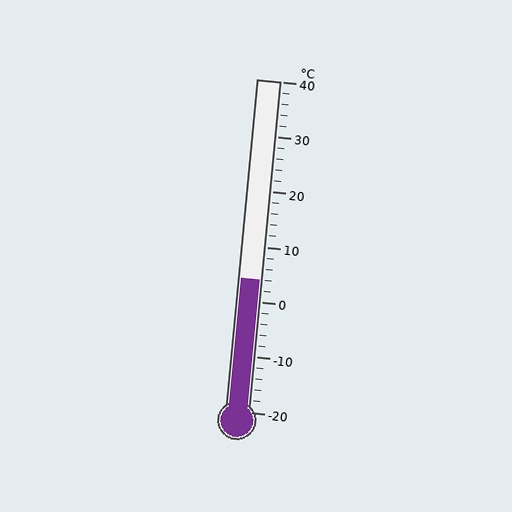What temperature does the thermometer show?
The thermometer shows approximately 4°C.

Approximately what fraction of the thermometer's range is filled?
The thermometer is filled to approximately 40% of its range.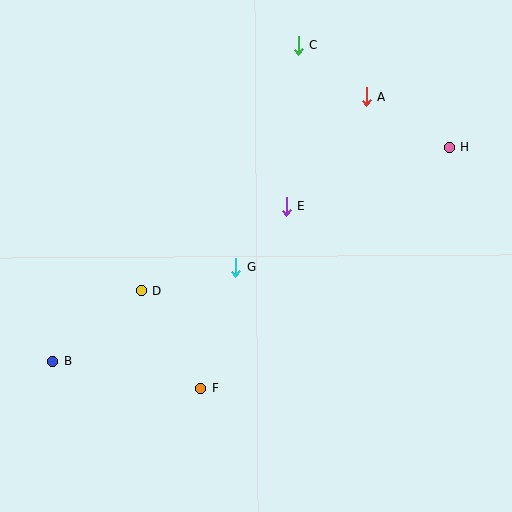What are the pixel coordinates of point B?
Point B is at (52, 362).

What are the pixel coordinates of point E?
Point E is at (286, 206).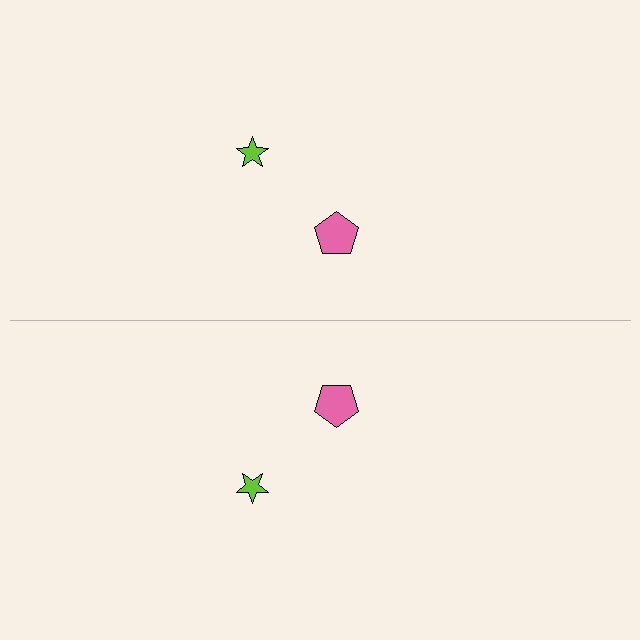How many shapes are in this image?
There are 4 shapes in this image.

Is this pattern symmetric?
Yes, this pattern has bilateral (reflection) symmetry.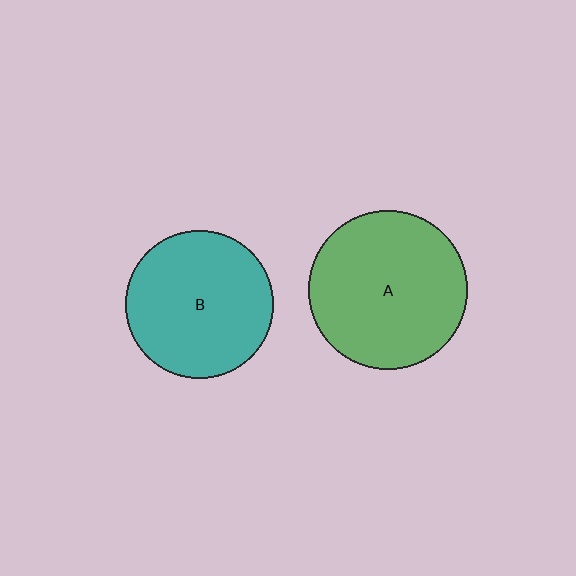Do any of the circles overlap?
No, none of the circles overlap.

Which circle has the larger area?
Circle A (green).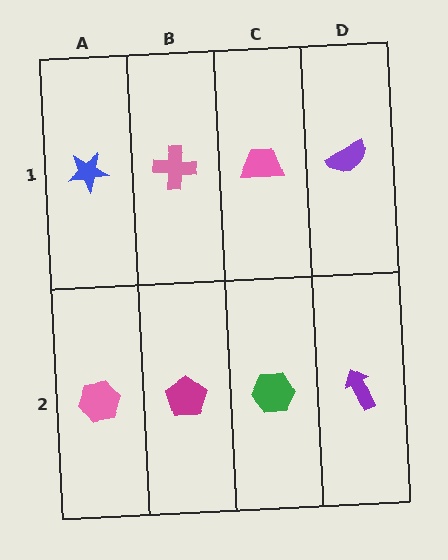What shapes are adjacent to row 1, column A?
A pink hexagon (row 2, column A), a pink cross (row 1, column B).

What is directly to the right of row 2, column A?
A magenta pentagon.